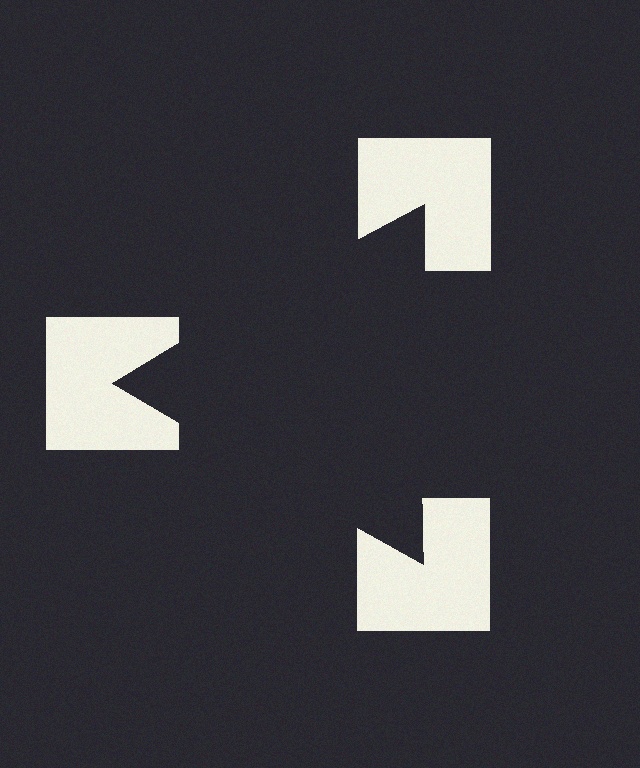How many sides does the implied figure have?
3 sides.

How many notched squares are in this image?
There are 3 — one at each vertex of the illusory triangle.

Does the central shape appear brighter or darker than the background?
It typically appears slightly darker than the background, even though no actual brightness change is drawn.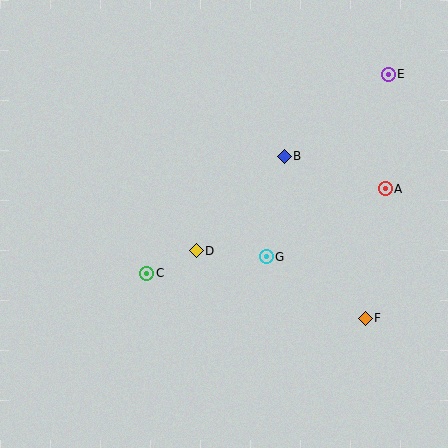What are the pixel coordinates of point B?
Point B is at (284, 156).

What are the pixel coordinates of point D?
Point D is at (196, 251).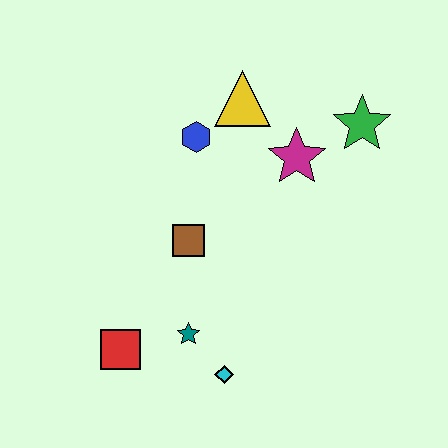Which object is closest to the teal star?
The cyan diamond is closest to the teal star.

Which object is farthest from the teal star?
The green star is farthest from the teal star.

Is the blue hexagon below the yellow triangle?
Yes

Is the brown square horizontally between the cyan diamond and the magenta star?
No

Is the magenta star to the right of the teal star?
Yes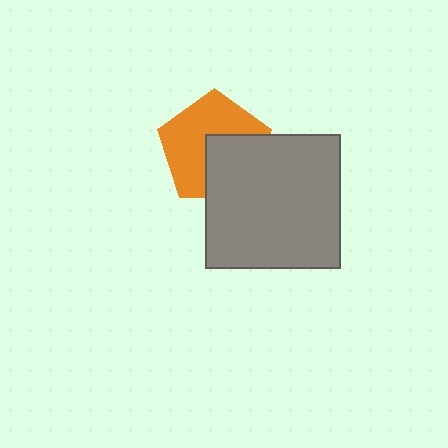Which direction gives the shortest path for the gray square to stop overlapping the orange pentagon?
Moving toward the lower-right gives the shortest separation.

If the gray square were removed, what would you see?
You would see the complete orange pentagon.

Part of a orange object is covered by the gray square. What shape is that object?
It is a pentagon.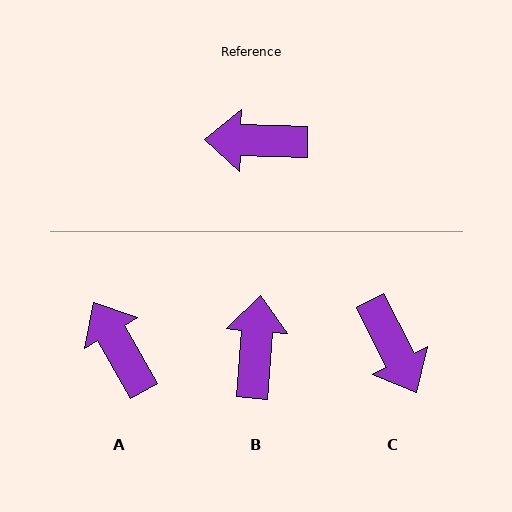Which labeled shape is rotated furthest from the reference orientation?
C, about 118 degrees away.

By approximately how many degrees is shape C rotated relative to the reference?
Approximately 118 degrees counter-clockwise.